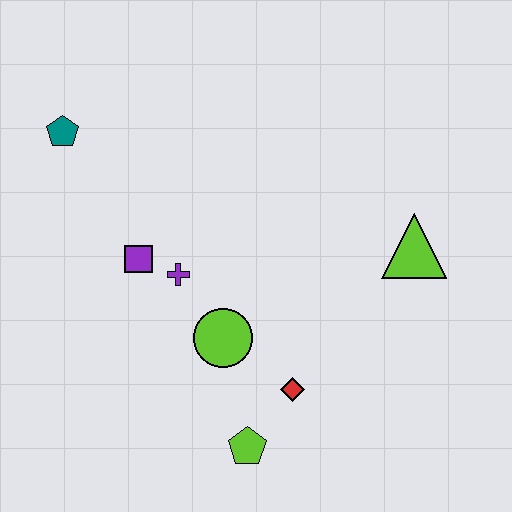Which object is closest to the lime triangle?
The red diamond is closest to the lime triangle.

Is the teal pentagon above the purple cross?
Yes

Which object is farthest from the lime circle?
The teal pentagon is farthest from the lime circle.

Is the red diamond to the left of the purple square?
No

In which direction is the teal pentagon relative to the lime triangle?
The teal pentagon is to the left of the lime triangle.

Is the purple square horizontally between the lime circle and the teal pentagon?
Yes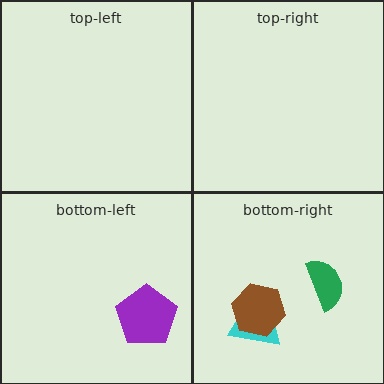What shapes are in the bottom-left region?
The purple pentagon.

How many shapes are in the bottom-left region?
1.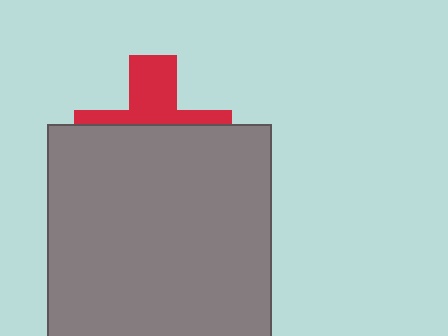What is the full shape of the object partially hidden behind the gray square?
The partially hidden object is a red cross.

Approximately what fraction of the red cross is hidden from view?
Roughly 63% of the red cross is hidden behind the gray square.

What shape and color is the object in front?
The object in front is a gray square.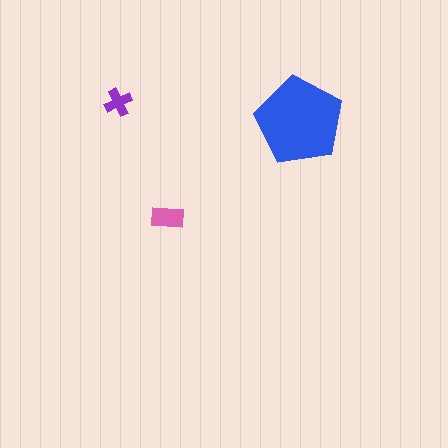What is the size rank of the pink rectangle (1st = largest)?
2nd.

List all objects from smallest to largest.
The purple cross, the pink rectangle, the blue pentagon.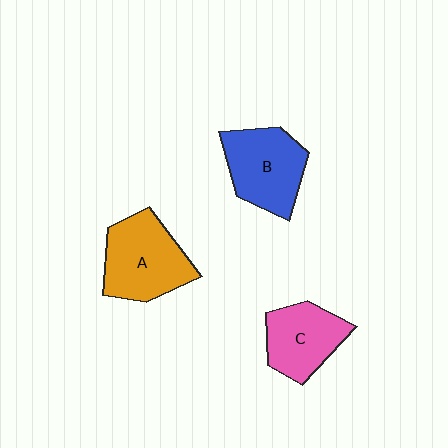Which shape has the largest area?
Shape A (orange).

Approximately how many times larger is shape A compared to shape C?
Approximately 1.3 times.